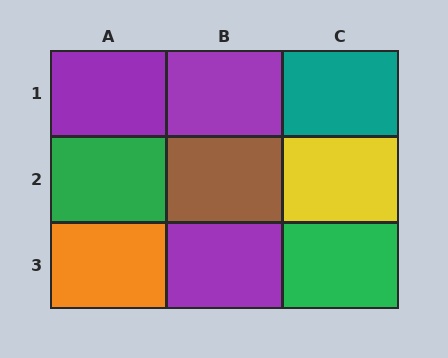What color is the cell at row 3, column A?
Orange.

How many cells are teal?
1 cell is teal.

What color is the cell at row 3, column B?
Purple.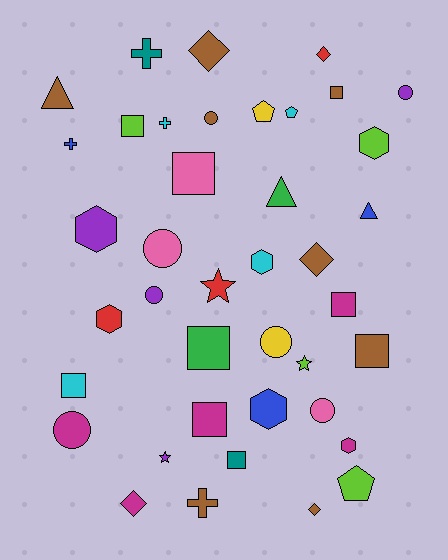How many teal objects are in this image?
There are 2 teal objects.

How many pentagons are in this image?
There are 3 pentagons.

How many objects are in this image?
There are 40 objects.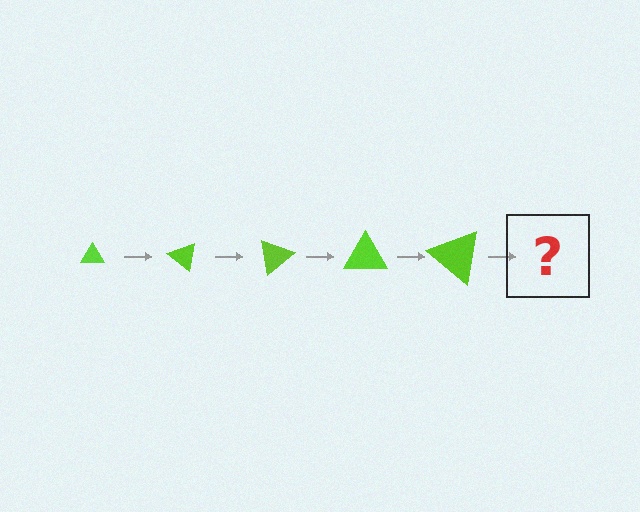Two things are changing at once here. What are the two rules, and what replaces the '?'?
The two rules are that the triangle grows larger each step and it rotates 40 degrees each step. The '?' should be a triangle, larger than the previous one and rotated 200 degrees from the start.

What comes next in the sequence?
The next element should be a triangle, larger than the previous one and rotated 200 degrees from the start.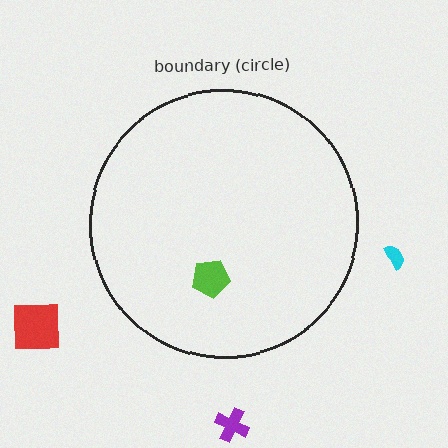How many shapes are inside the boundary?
1 inside, 3 outside.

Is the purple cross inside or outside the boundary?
Outside.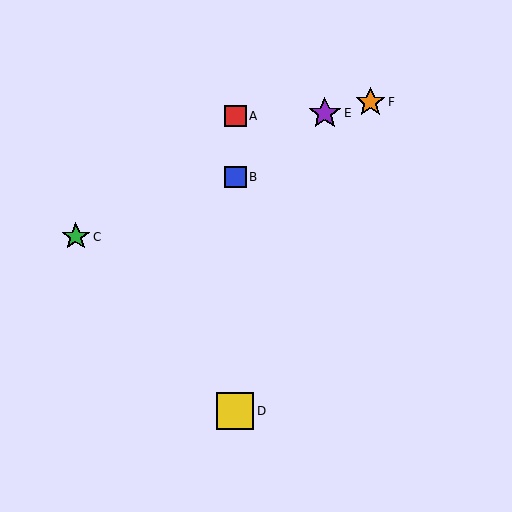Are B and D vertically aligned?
Yes, both are at x≈235.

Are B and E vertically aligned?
No, B is at x≈235 and E is at x≈325.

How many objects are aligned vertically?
3 objects (A, B, D) are aligned vertically.